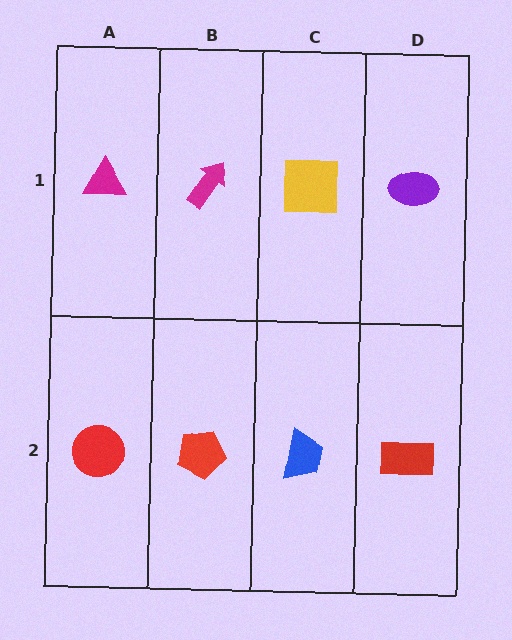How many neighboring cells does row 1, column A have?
2.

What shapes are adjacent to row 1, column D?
A red rectangle (row 2, column D), a yellow square (row 1, column C).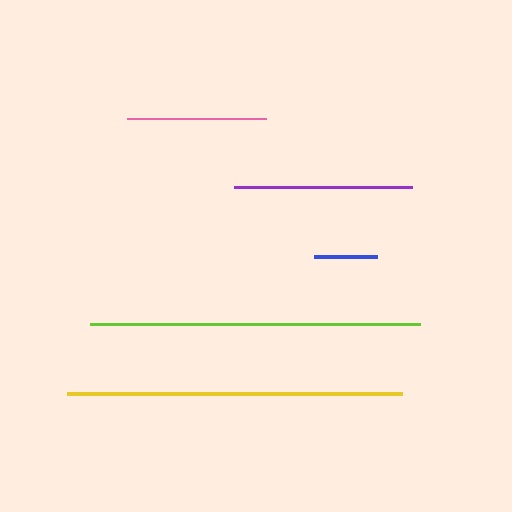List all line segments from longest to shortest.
From longest to shortest: yellow, lime, purple, pink, blue.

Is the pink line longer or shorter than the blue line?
The pink line is longer than the blue line.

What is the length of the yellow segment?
The yellow segment is approximately 334 pixels long.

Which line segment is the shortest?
The blue line is the shortest at approximately 62 pixels.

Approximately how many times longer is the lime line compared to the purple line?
The lime line is approximately 1.9 times the length of the purple line.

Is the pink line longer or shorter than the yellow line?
The yellow line is longer than the pink line.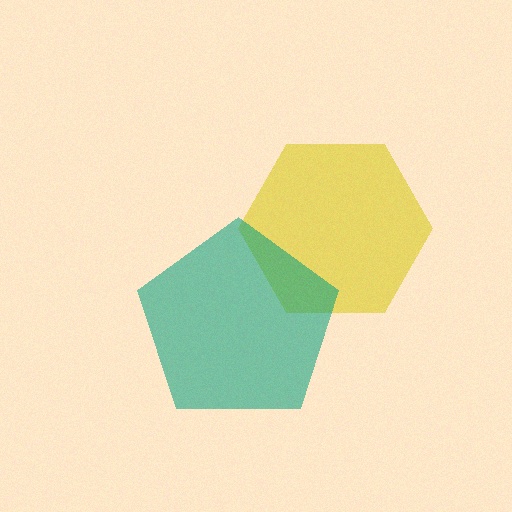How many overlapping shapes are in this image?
There are 2 overlapping shapes in the image.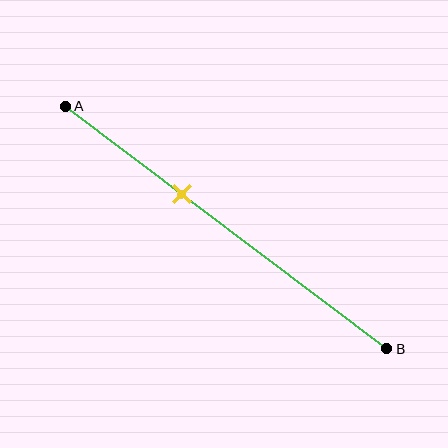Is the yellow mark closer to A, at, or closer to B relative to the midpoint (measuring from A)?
The yellow mark is closer to point A than the midpoint of segment AB.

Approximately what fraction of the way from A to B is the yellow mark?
The yellow mark is approximately 35% of the way from A to B.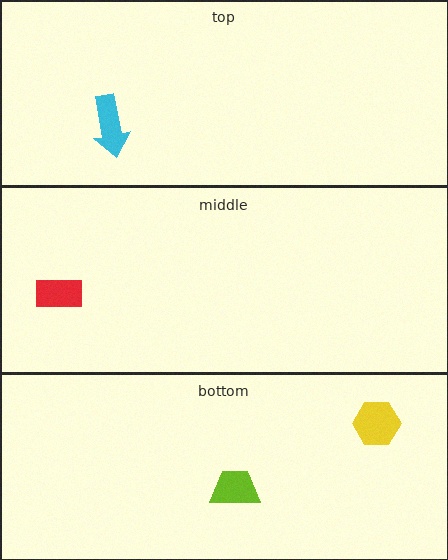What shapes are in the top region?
The cyan arrow.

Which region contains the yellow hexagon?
The bottom region.